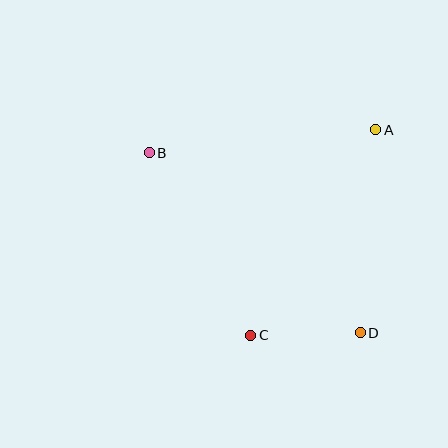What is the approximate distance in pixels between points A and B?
The distance between A and B is approximately 228 pixels.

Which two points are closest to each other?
Points C and D are closest to each other.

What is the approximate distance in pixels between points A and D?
The distance between A and D is approximately 203 pixels.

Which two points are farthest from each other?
Points B and D are farthest from each other.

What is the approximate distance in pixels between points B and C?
The distance between B and C is approximately 209 pixels.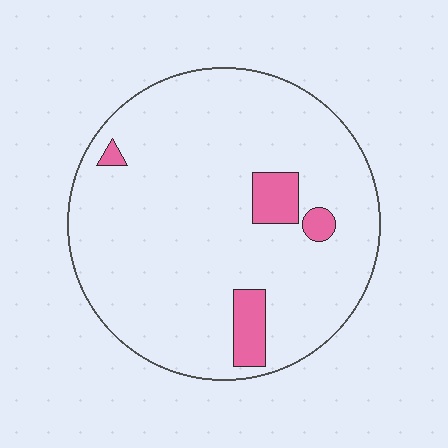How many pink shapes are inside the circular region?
4.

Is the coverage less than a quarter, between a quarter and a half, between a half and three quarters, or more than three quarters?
Less than a quarter.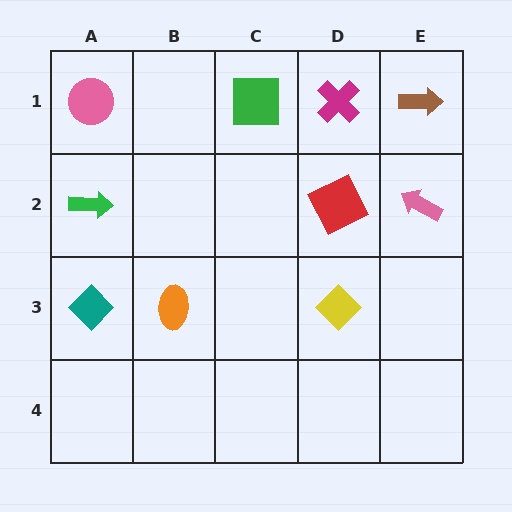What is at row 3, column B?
An orange ellipse.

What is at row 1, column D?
A magenta cross.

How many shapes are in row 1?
4 shapes.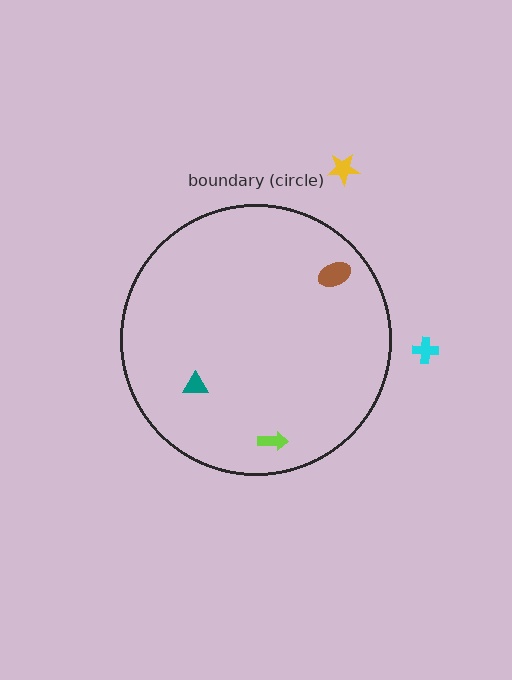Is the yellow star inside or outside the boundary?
Outside.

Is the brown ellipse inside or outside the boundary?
Inside.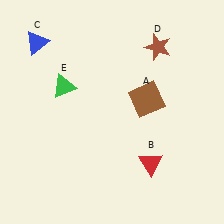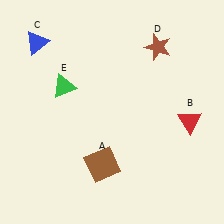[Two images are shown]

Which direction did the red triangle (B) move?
The red triangle (B) moved up.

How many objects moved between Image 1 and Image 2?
2 objects moved between the two images.